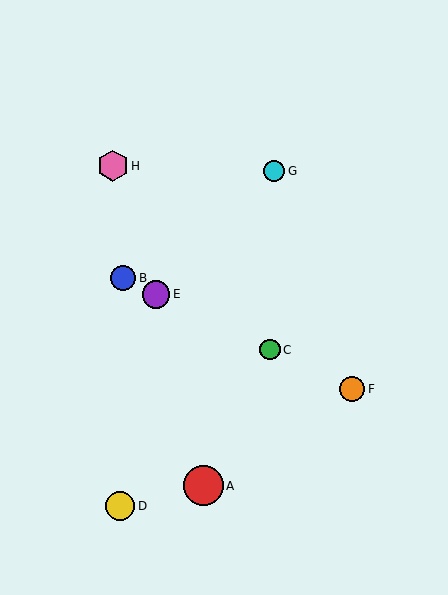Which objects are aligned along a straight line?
Objects B, C, E, F are aligned along a straight line.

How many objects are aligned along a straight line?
4 objects (B, C, E, F) are aligned along a straight line.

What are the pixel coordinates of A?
Object A is at (204, 486).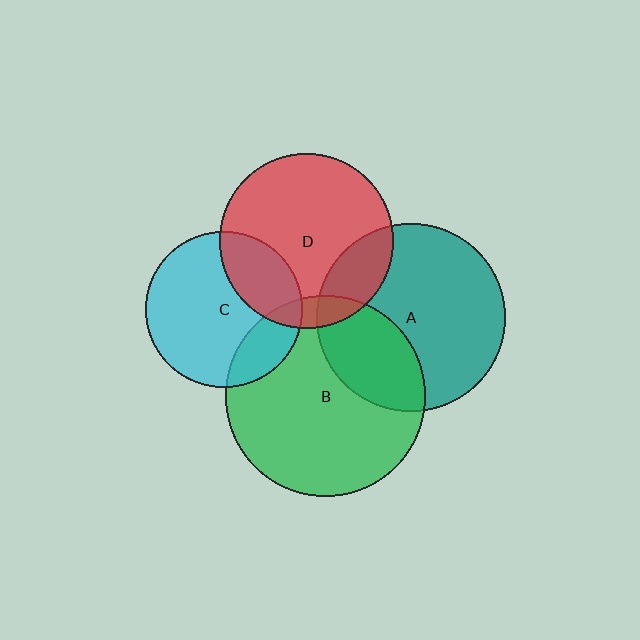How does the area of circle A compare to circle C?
Approximately 1.4 times.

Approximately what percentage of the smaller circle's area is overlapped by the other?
Approximately 30%.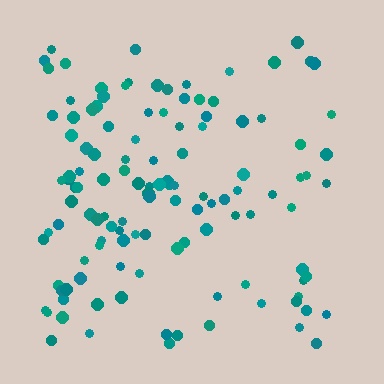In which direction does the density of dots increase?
From right to left, with the left side densest.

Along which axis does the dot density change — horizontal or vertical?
Horizontal.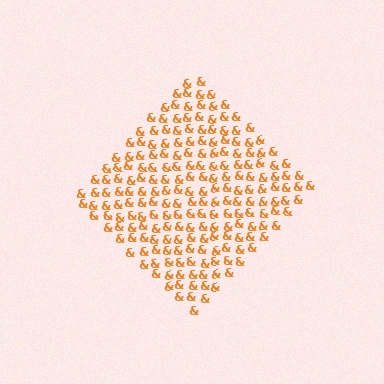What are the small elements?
The small elements are ampersands.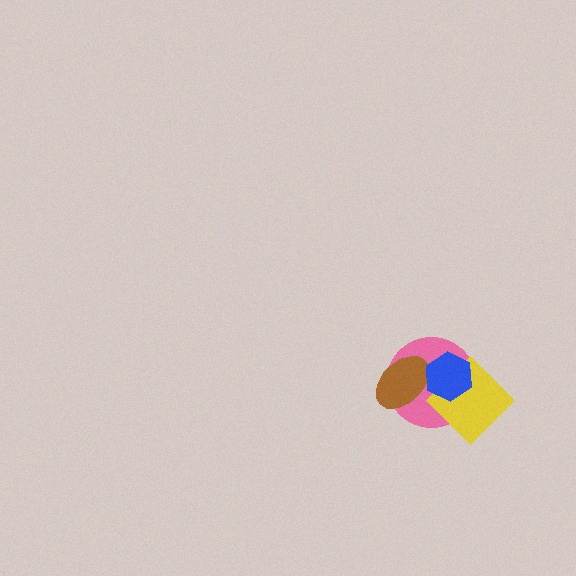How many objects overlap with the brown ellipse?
2 objects overlap with the brown ellipse.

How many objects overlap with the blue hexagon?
3 objects overlap with the blue hexagon.